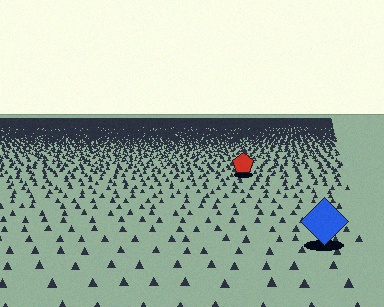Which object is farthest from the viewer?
The red pentagon is farthest from the viewer. It appears smaller and the ground texture around it is denser.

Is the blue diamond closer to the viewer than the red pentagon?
Yes. The blue diamond is closer — you can tell from the texture gradient: the ground texture is coarser near it.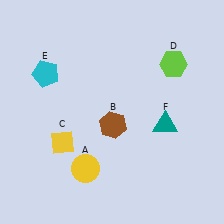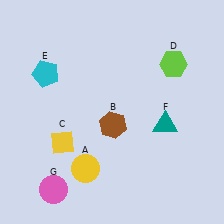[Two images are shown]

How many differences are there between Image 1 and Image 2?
There is 1 difference between the two images.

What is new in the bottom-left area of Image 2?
A pink circle (G) was added in the bottom-left area of Image 2.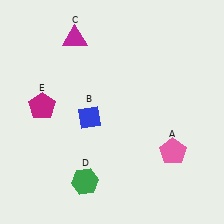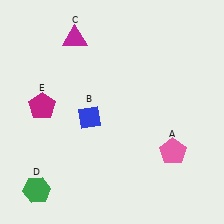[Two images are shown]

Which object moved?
The green hexagon (D) moved left.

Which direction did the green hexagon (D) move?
The green hexagon (D) moved left.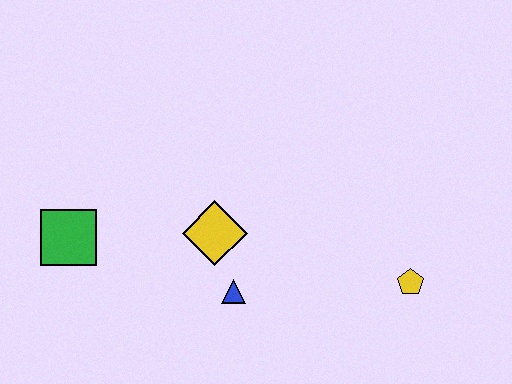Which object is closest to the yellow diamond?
The blue triangle is closest to the yellow diamond.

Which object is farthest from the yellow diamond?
The yellow pentagon is farthest from the yellow diamond.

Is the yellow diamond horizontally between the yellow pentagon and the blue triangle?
No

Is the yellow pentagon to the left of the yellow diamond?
No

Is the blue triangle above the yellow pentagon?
No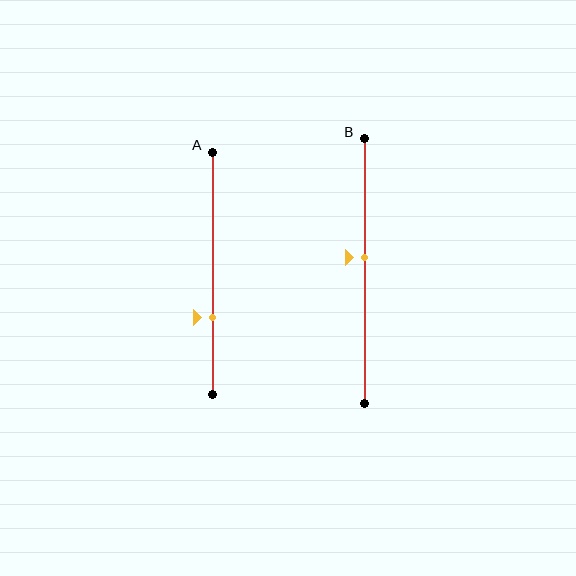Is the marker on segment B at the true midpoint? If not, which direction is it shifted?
No, the marker on segment B is shifted upward by about 5% of the segment length.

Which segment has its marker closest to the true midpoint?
Segment B has its marker closest to the true midpoint.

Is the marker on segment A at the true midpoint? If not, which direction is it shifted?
No, the marker on segment A is shifted downward by about 18% of the segment length.